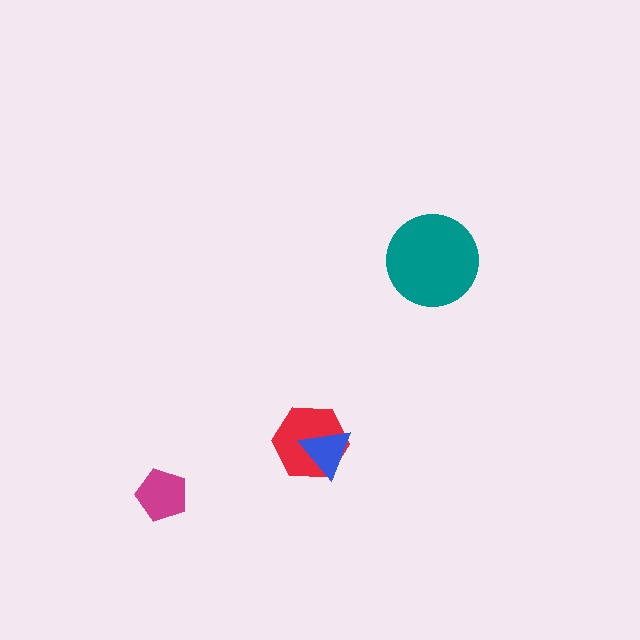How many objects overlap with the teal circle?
0 objects overlap with the teal circle.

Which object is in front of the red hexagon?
The blue triangle is in front of the red hexagon.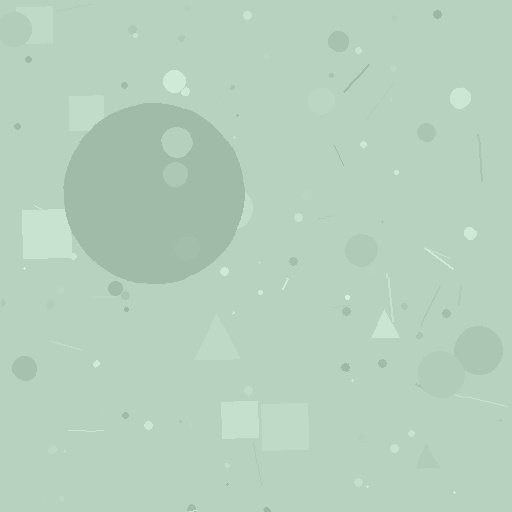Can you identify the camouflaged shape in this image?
The camouflaged shape is a circle.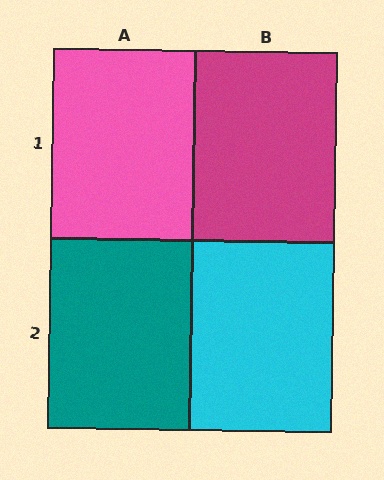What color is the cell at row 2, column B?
Cyan.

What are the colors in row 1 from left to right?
Pink, magenta.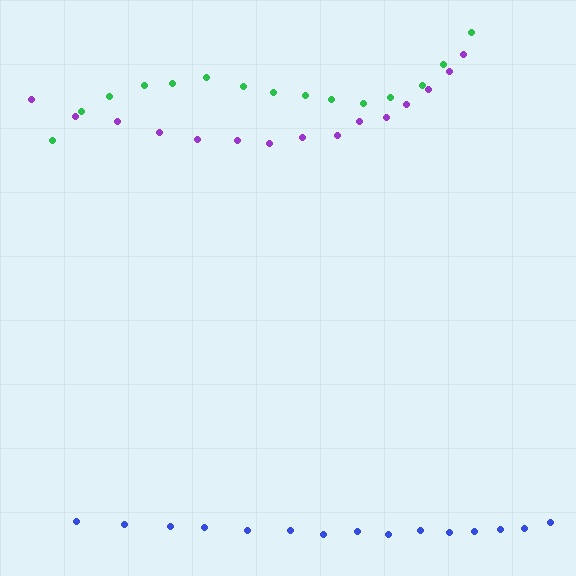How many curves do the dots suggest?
There are 3 distinct paths.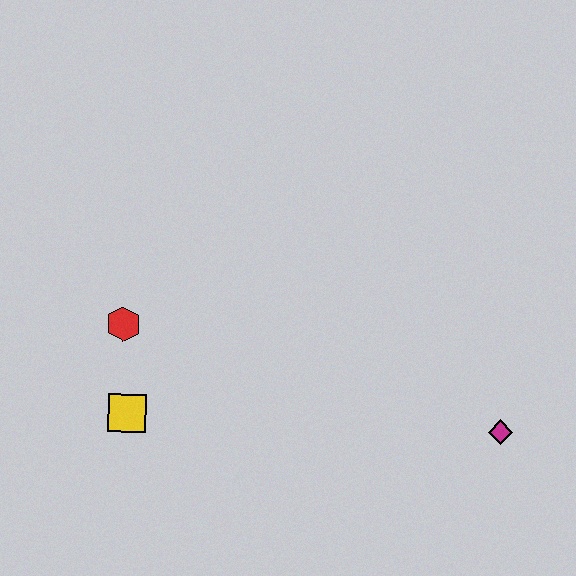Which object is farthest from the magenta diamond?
The red hexagon is farthest from the magenta diamond.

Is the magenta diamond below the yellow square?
Yes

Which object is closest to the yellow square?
The red hexagon is closest to the yellow square.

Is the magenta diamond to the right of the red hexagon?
Yes